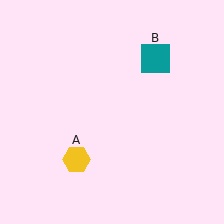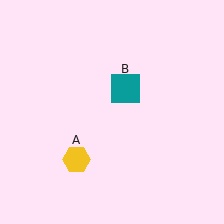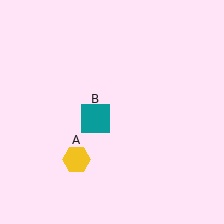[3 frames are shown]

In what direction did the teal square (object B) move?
The teal square (object B) moved down and to the left.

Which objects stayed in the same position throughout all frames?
Yellow hexagon (object A) remained stationary.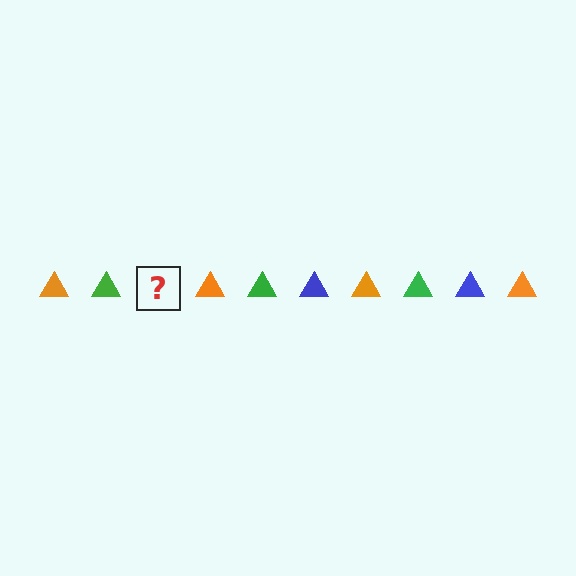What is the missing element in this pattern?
The missing element is a blue triangle.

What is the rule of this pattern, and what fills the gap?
The rule is that the pattern cycles through orange, green, blue triangles. The gap should be filled with a blue triangle.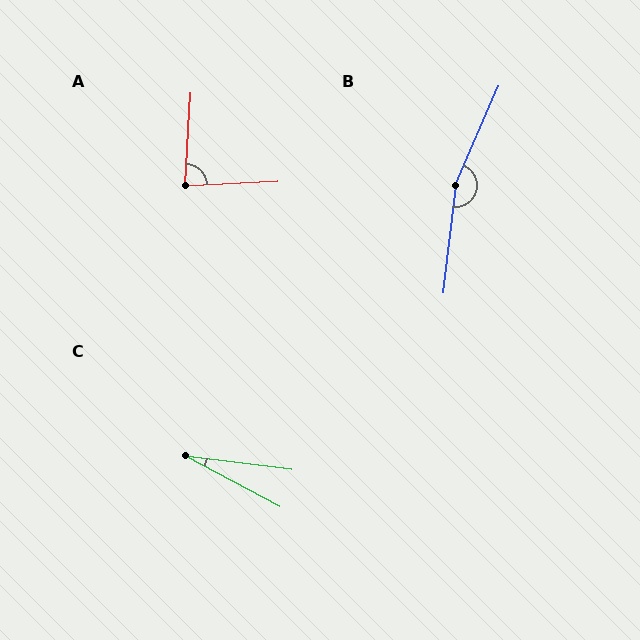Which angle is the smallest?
C, at approximately 21 degrees.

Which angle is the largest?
B, at approximately 163 degrees.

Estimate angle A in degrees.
Approximately 84 degrees.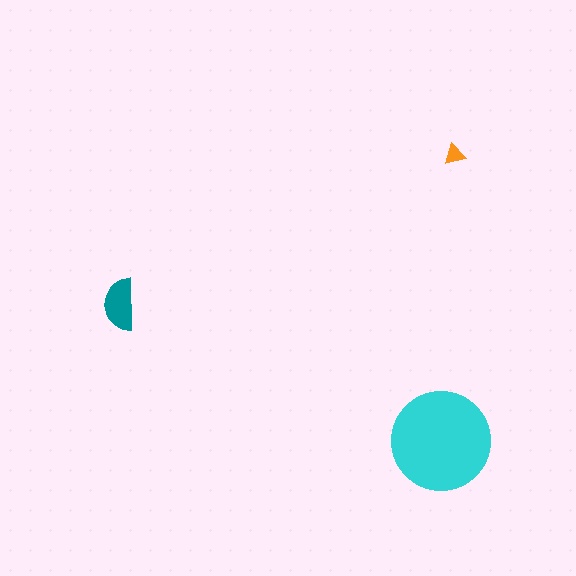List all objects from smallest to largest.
The orange triangle, the teal semicircle, the cyan circle.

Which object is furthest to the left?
The teal semicircle is leftmost.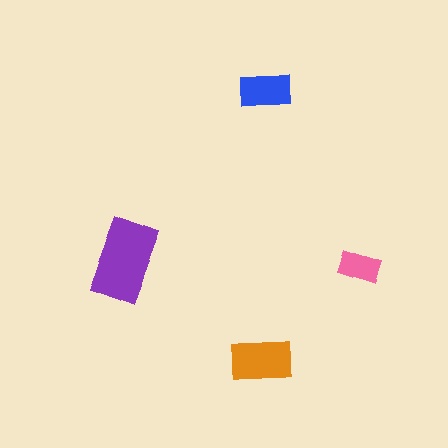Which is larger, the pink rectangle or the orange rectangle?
The orange one.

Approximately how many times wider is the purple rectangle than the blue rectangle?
About 1.5 times wider.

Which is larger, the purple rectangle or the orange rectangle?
The purple one.